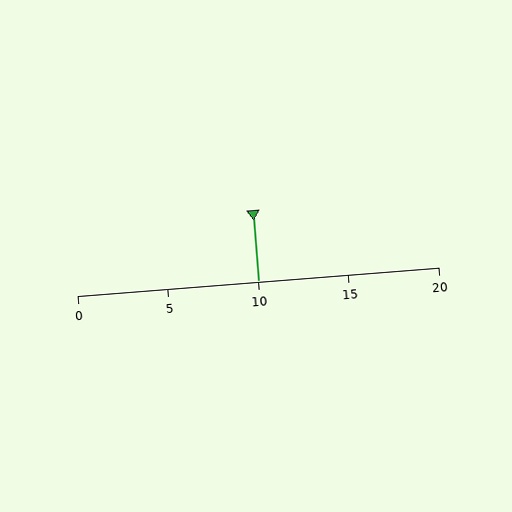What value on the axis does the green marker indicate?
The marker indicates approximately 10.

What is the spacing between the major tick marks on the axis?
The major ticks are spaced 5 apart.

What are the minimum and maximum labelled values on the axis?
The axis runs from 0 to 20.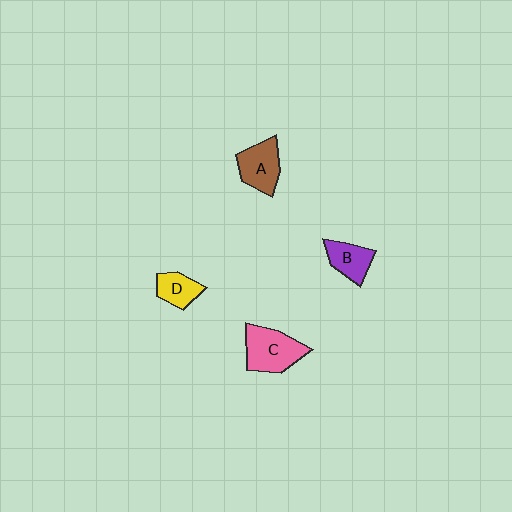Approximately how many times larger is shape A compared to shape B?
Approximately 1.3 times.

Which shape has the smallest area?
Shape D (yellow).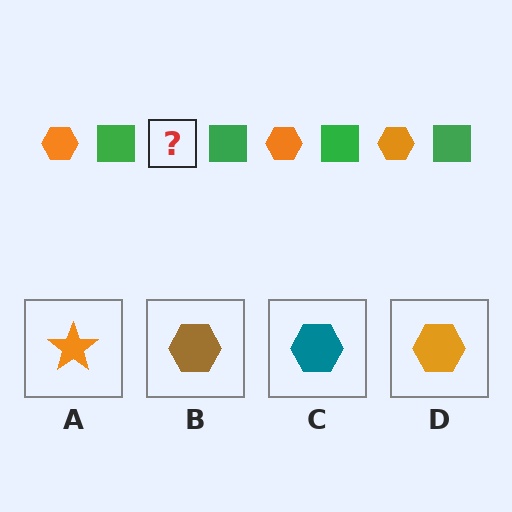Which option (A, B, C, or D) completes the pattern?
D.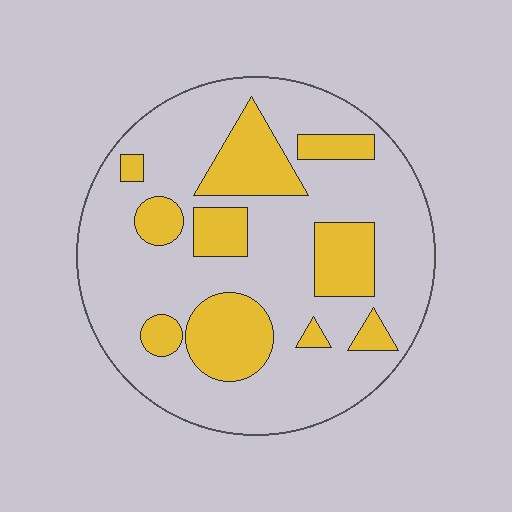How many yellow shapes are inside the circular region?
10.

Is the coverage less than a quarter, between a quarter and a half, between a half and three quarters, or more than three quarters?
Between a quarter and a half.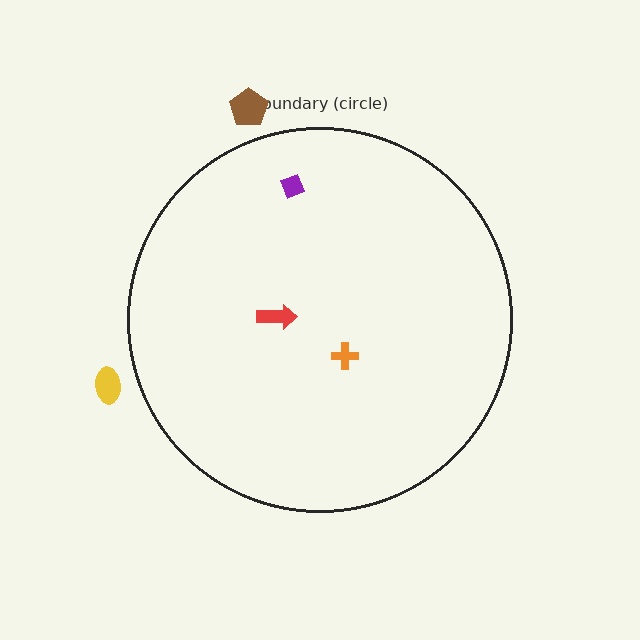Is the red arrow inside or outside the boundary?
Inside.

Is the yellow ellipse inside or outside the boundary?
Outside.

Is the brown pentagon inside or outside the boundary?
Outside.